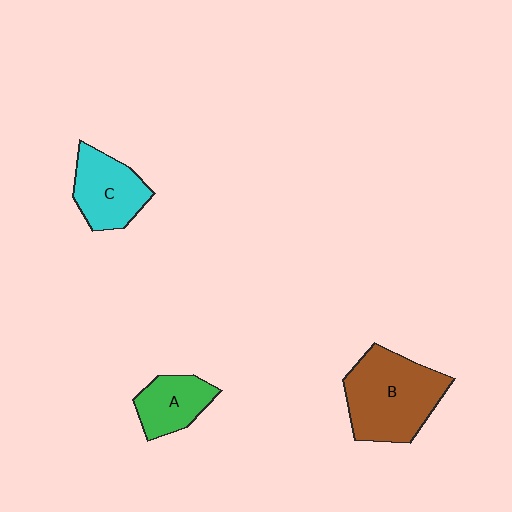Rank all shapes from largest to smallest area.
From largest to smallest: B (brown), C (cyan), A (green).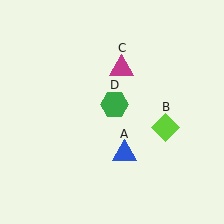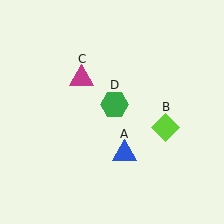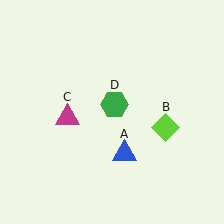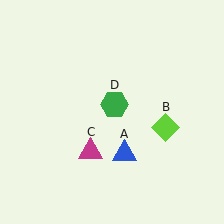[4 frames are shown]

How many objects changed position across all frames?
1 object changed position: magenta triangle (object C).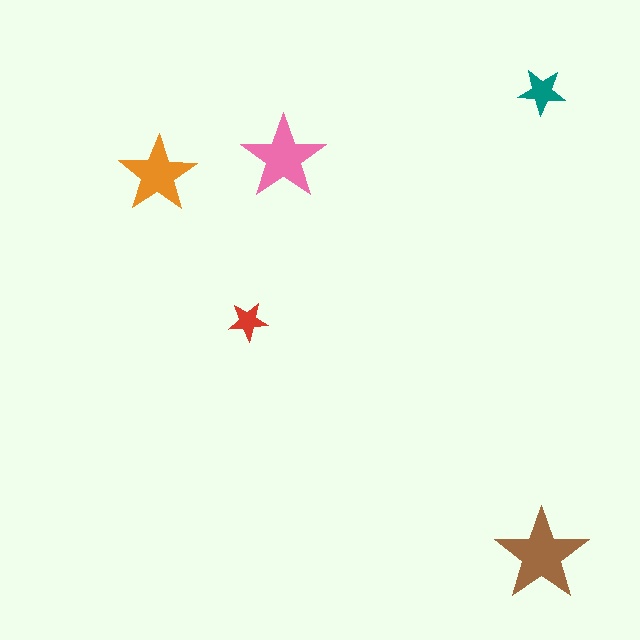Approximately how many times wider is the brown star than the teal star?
About 2 times wider.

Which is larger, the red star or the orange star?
The orange one.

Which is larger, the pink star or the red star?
The pink one.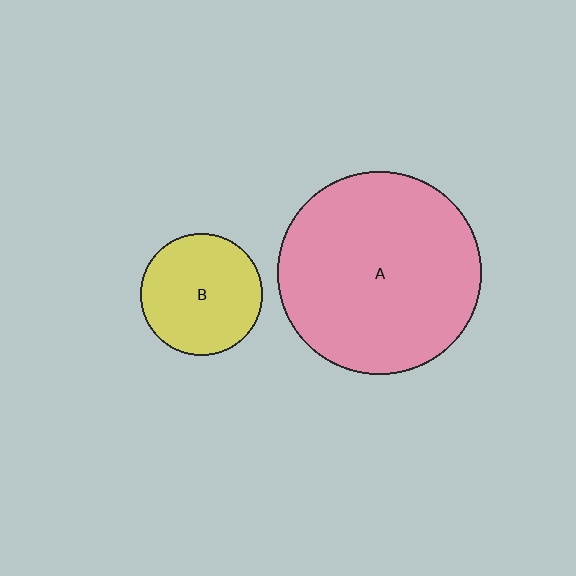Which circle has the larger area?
Circle A (pink).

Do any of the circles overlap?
No, none of the circles overlap.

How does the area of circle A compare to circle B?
Approximately 2.8 times.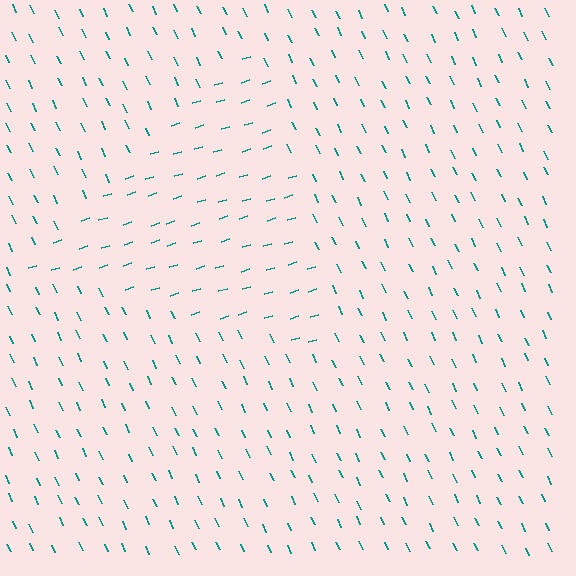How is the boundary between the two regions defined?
The boundary is defined purely by a change in line orientation (approximately 82 degrees difference). All lines are the same color and thickness.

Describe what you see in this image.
The image is filled with small teal line segments. A triangle region in the image has lines oriented differently from the surrounding lines, creating a visible texture boundary.